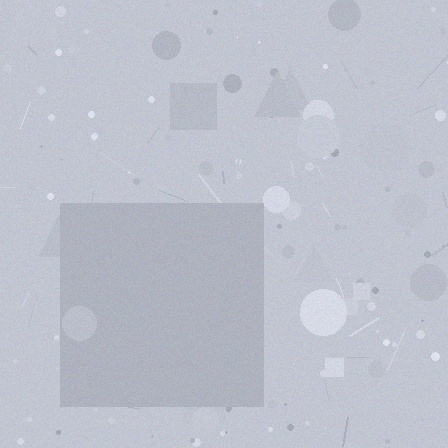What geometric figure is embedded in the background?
A square is embedded in the background.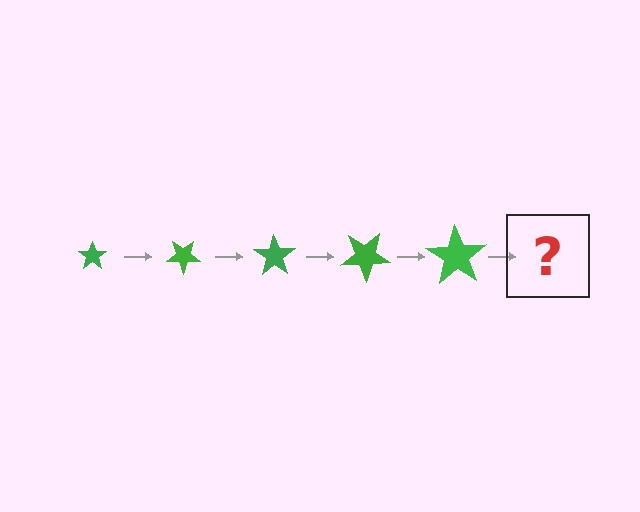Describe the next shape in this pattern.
It should be a star, larger than the previous one and rotated 175 degrees from the start.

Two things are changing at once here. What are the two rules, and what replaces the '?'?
The two rules are that the star grows larger each step and it rotates 35 degrees each step. The '?' should be a star, larger than the previous one and rotated 175 degrees from the start.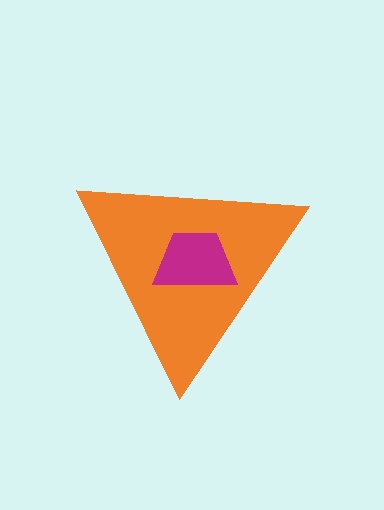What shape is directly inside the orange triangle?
The magenta trapezoid.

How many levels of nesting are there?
2.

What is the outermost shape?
The orange triangle.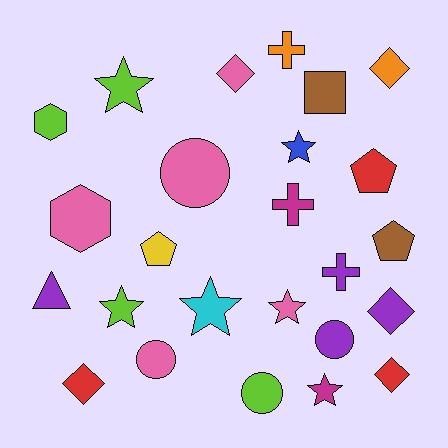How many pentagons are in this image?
There are 3 pentagons.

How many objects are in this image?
There are 25 objects.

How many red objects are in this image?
There are 3 red objects.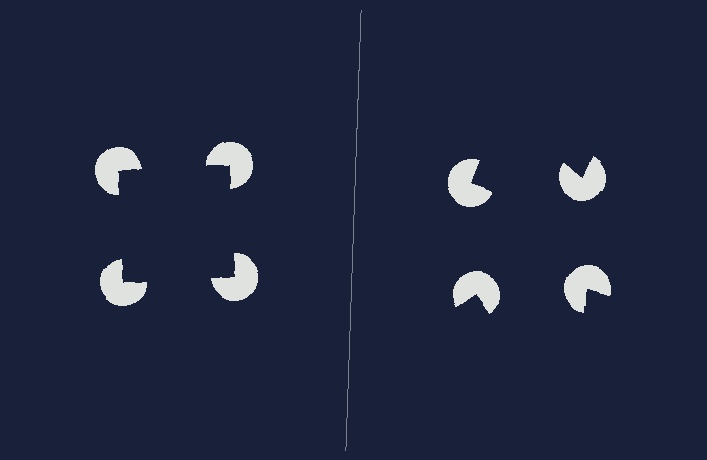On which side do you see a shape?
An illusory square appears on the left side. On the right side the wedge cuts are rotated, so no coherent shape forms.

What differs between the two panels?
The pac-man discs are positioned identically on both sides; only the wedge orientations differ. On the left they align to a square; on the right they are misaligned.